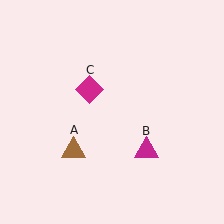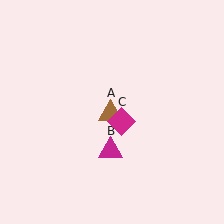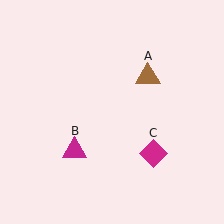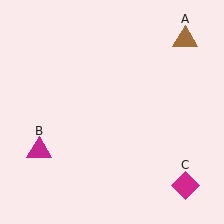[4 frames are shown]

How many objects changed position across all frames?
3 objects changed position: brown triangle (object A), magenta triangle (object B), magenta diamond (object C).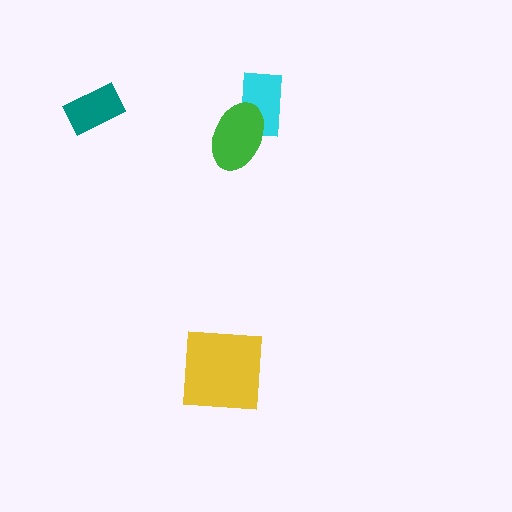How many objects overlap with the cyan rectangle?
1 object overlaps with the cyan rectangle.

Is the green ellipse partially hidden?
No, no other shape covers it.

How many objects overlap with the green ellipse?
1 object overlaps with the green ellipse.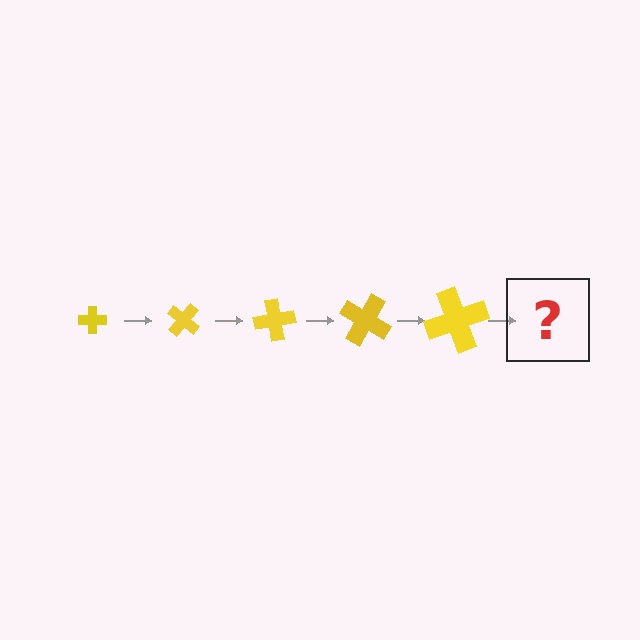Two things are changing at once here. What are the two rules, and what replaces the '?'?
The two rules are that the cross grows larger each step and it rotates 40 degrees each step. The '?' should be a cross, larger than the previous one and rotated 200 degrees from the start.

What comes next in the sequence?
The next element should be a cross, larger than the previous one and rotated 200 degrees from the start.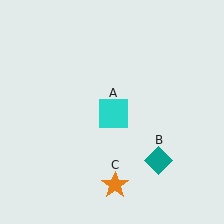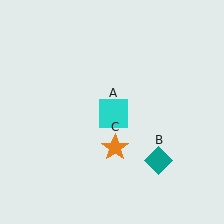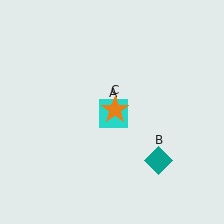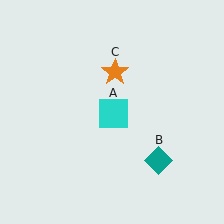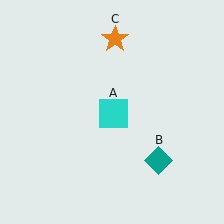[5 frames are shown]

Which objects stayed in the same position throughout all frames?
Cyan square (object A) and teal diamond (object B) remained stationary.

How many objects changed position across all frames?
1 object changed position: orange star (object C).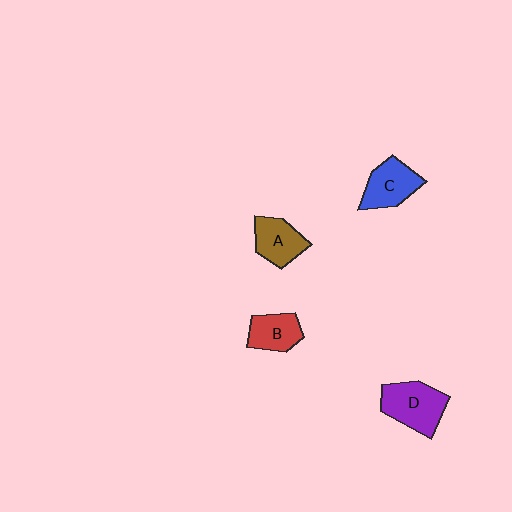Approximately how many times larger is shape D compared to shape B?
Approximately 1.5 times.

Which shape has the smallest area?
Shape B (red).